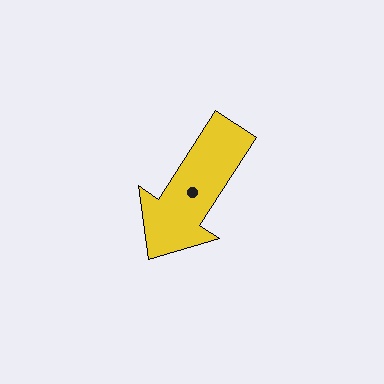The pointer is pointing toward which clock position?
Roughly 7 o'clock.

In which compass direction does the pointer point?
Southwest.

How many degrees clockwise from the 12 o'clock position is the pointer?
Approximately 213 degrees.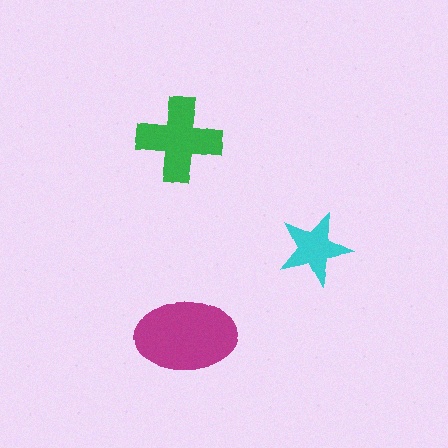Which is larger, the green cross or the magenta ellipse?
The magenta ellipse.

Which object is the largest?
The magenta ellipse.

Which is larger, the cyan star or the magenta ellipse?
The magenta ellipse.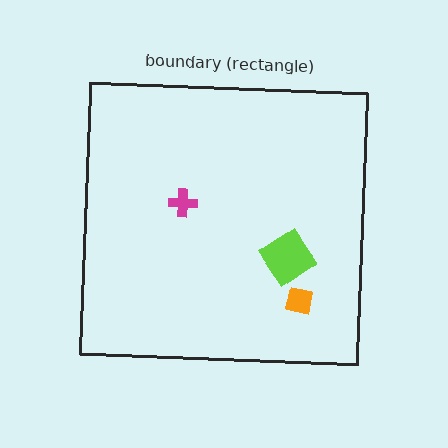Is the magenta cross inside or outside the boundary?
Inside.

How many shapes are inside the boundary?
3 inside, 0 outside.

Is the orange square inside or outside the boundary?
Inside.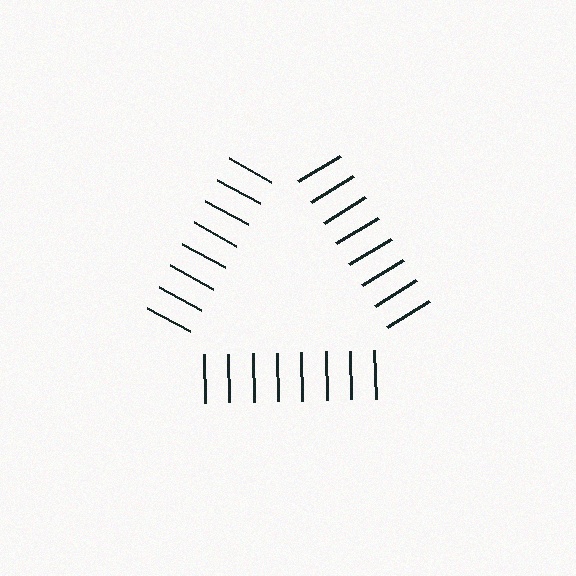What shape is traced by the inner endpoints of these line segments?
An illusory triangle — the line segments terminate on its edges but no continuous stroke is drawn.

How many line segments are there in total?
24 — 8 along each of the 3 edges.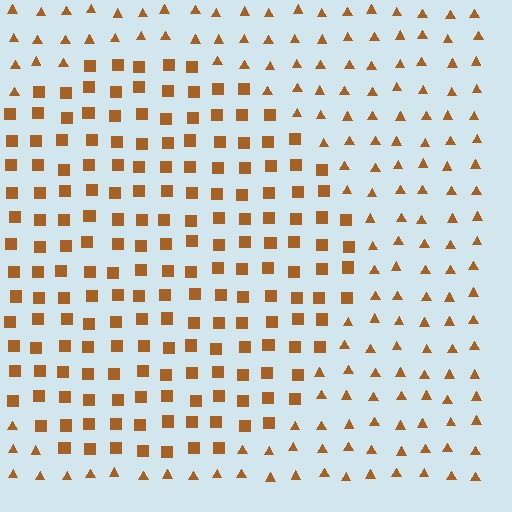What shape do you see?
I see a circle.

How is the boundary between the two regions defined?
The boundary is defined by a change in element shape: squares inside vs. triangles outside. All elements share the same color and spacing.